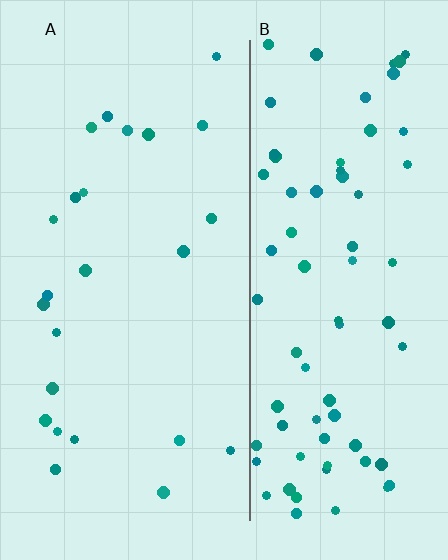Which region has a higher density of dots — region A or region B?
B (the right).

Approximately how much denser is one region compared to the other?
Approximately 3.1× — region B over region A.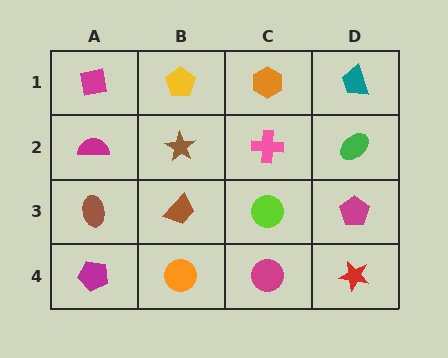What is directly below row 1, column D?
A green ellipse.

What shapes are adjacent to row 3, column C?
A pink cross (row 2, column C), a magenta circle (row 4, column C), a brown trapezoid (row 3, column B), a magenta pentagon (row 3, column D).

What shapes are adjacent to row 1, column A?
A magenta semicircle (row 2, column A), a yellow pentagon (row 1, column B).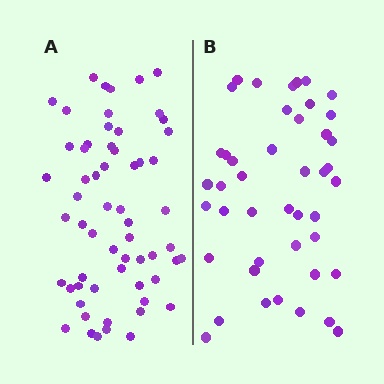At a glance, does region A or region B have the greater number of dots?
Region A (the left region) has more dots.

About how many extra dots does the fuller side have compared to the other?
Region A has approximately 15 more dots than region B.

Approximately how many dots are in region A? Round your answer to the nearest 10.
About 60 dots.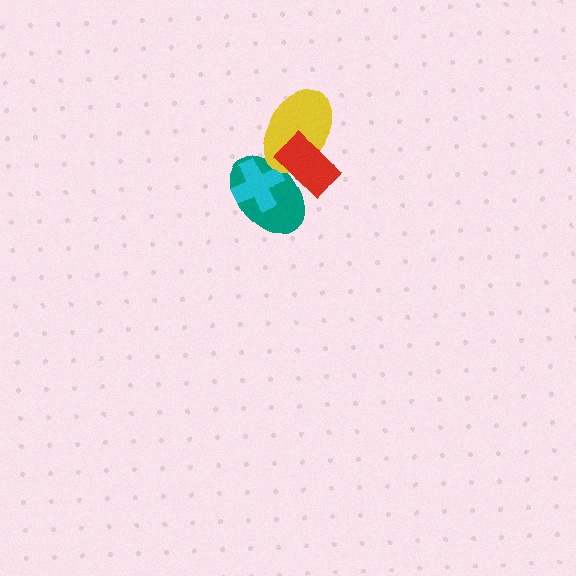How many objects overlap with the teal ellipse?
3 objects overlap with the teal ellipse.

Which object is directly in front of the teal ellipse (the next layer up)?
The cyan cross is directly in front of the teal ellipse.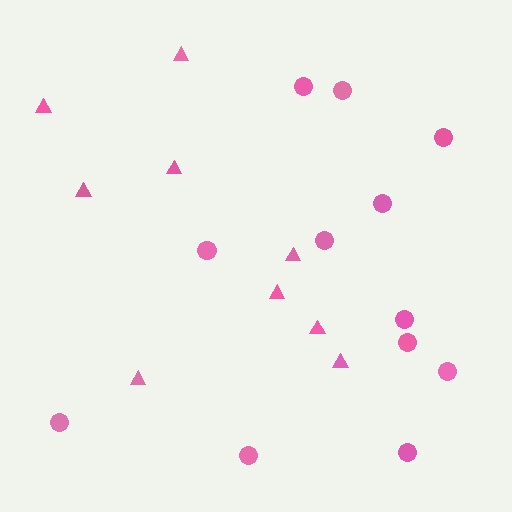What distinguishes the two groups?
There are 2 groups: one group of circles (12) and one group of triangles (9).